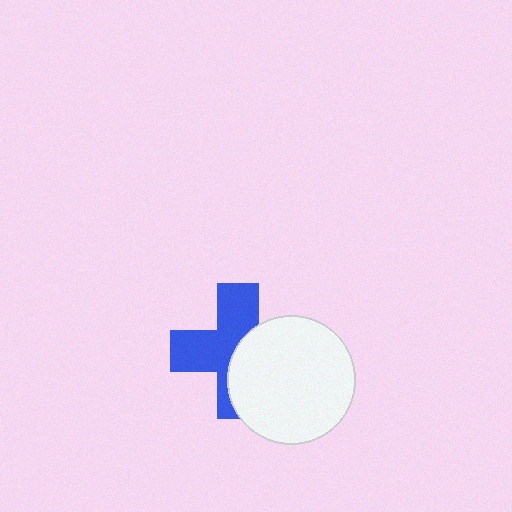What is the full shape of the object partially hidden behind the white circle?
The partially hidden object is a blue cross.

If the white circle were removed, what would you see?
You would see the complete blue cross.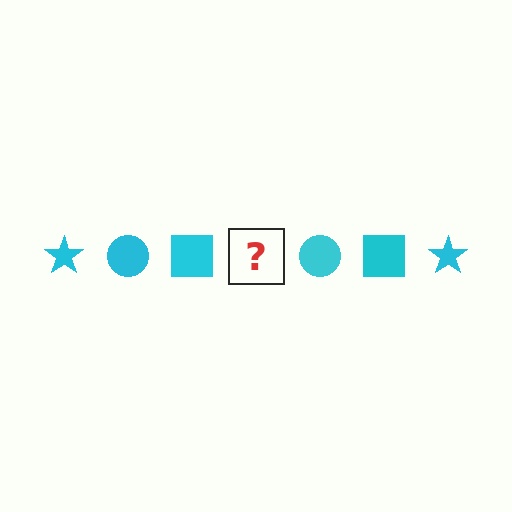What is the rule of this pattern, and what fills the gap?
The rule is that the pattern cycles through star, circle, square shapes in cyan. The gap should be filled with a cyan star.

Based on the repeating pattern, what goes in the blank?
The blank should be a cyan star.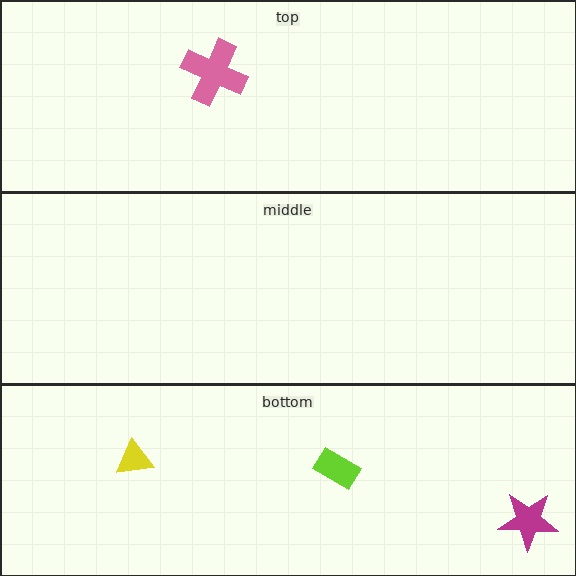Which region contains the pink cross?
The top region.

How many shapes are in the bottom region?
3.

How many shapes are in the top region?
1.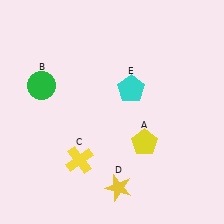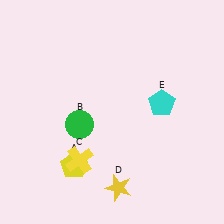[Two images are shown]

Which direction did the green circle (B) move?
The green circle (B) moved down.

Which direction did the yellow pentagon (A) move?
The yellow pentagon (A) moved left.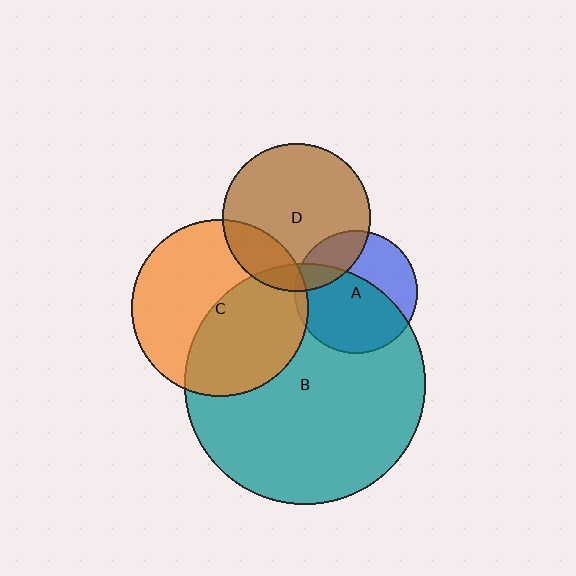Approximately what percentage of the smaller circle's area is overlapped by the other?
Approximately 60%.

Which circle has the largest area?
Circle B (teal).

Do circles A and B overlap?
Yes.